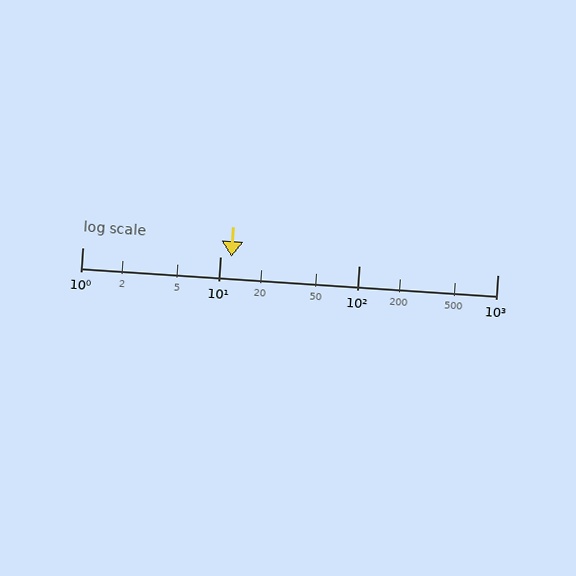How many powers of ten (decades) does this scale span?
The scale spans 3 decades, from 1 to 1000.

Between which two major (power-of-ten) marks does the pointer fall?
The pointer is between 10 and 100.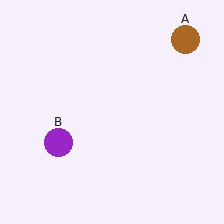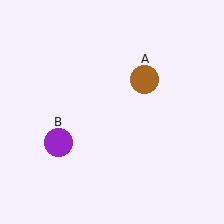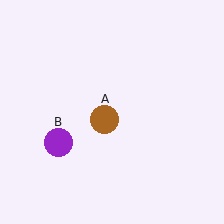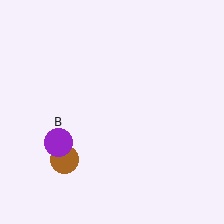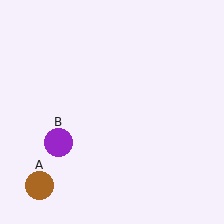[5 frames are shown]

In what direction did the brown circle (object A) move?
The brown circle (object A) moved down and to the left.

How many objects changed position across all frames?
1 object changed position: brown circle (object A).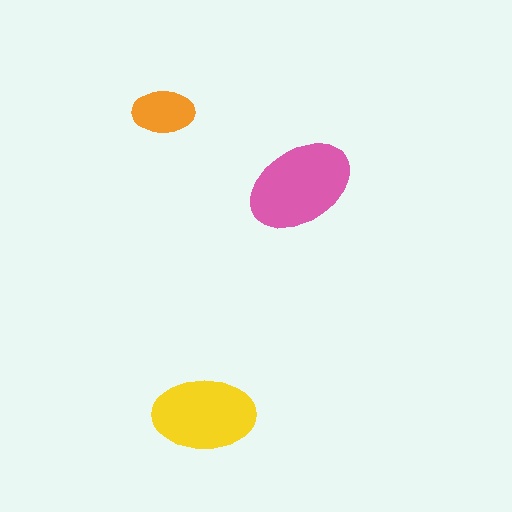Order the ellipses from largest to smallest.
the pink one, the yellow one, the orange one.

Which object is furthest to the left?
The orange ellipse is leftmost.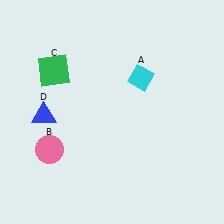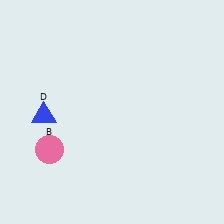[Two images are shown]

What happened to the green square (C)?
The green square (C) was removed in Image 2. It was in the top-left area of Image 1.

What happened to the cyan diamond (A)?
The cyan diamond (A) was removed in Image 2. It was in the top-right area of Image 1.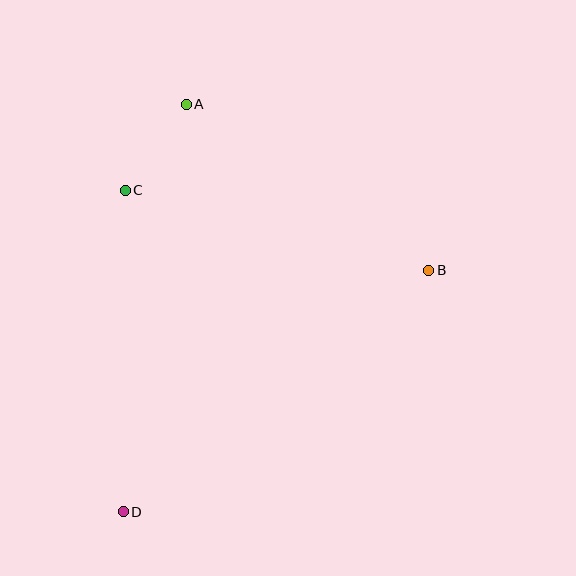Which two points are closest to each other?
Points A and C are closest to each other.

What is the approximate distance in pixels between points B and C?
The distance between B and C is approximately 314 pixels.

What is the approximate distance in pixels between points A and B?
The distance between A and B is approximately 294 pixels.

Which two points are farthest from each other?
Points A and D are farthest from each other.